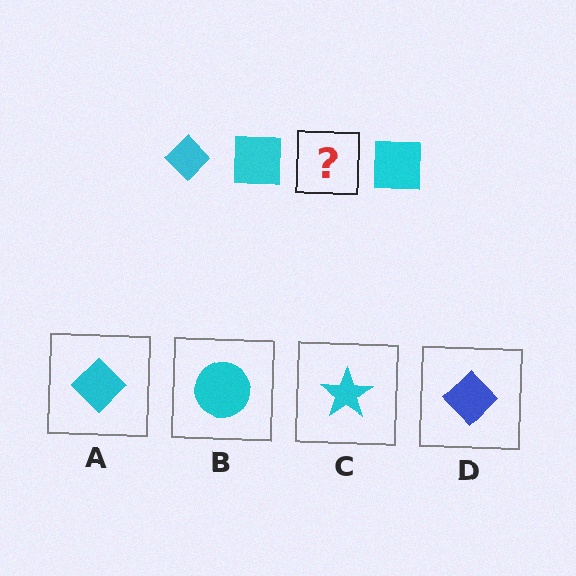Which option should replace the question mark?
Option A.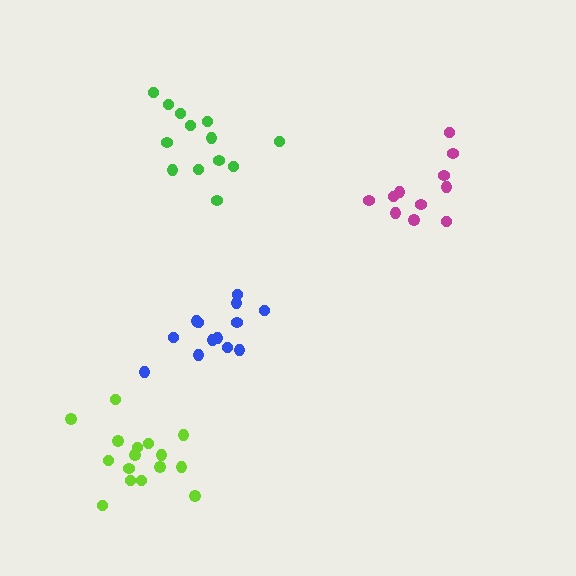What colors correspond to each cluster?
The clusters are colored: magenta, lime, green, blue.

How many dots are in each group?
Group 1: 11 dots, Group 2: 16 dots, Group 3: 13 dots, Group 4: 13 dots (53 total).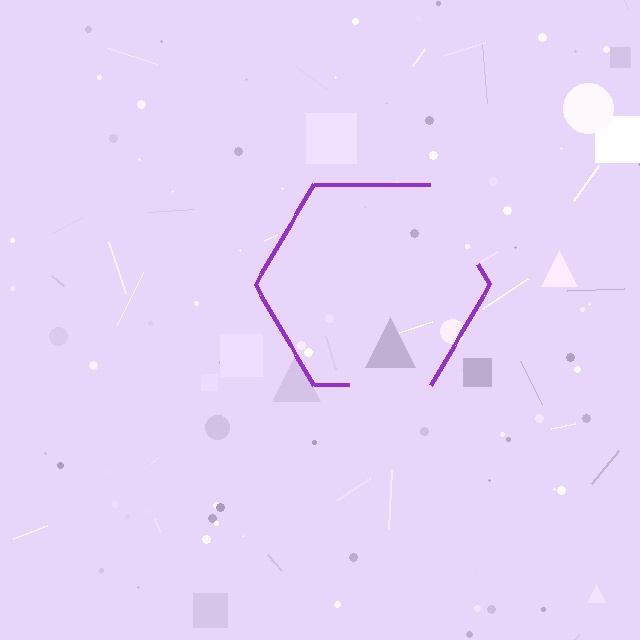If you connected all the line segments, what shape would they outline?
They would outline a hexagon.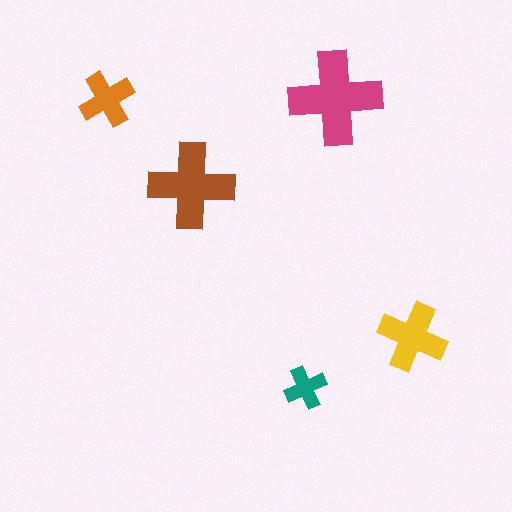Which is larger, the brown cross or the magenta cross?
The magenta one.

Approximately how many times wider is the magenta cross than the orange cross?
About 1.5 times wider.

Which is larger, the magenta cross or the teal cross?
The magenta one.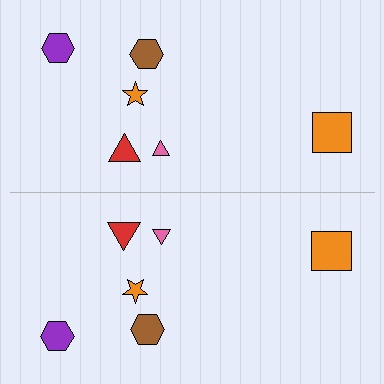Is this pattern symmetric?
Yes, this pattern has bilateral (reflection) symmetry.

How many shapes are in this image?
There are 12 shapes in this image.